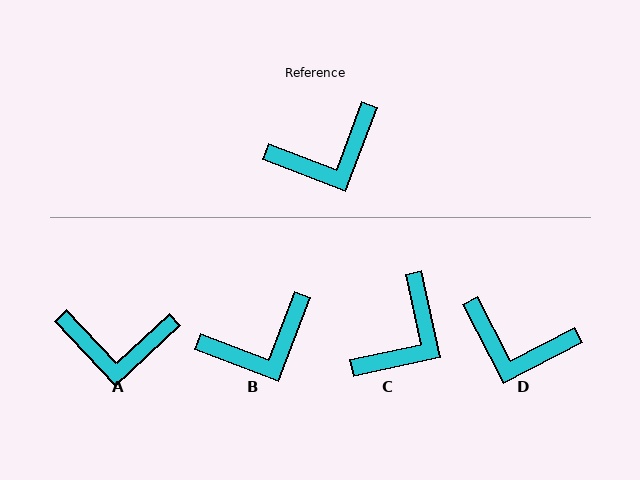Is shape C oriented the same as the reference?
No, it is off by about 33 degrees.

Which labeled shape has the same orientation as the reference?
B.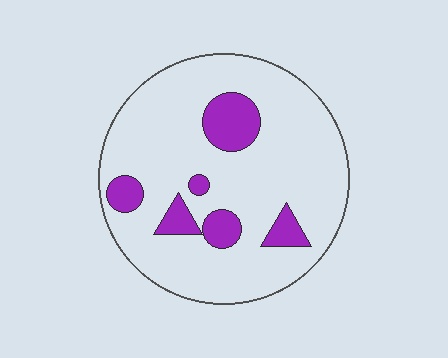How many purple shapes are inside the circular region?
6.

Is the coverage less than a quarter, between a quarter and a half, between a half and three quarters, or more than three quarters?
Less than a quarter.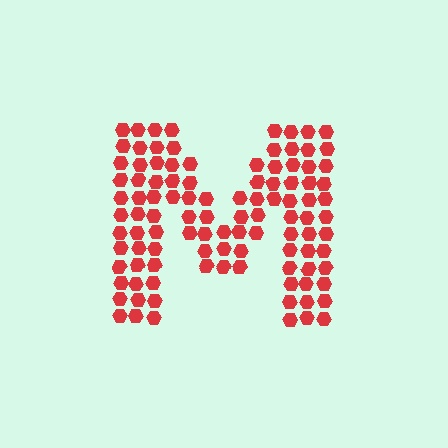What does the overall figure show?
The overall figure shows the letter M.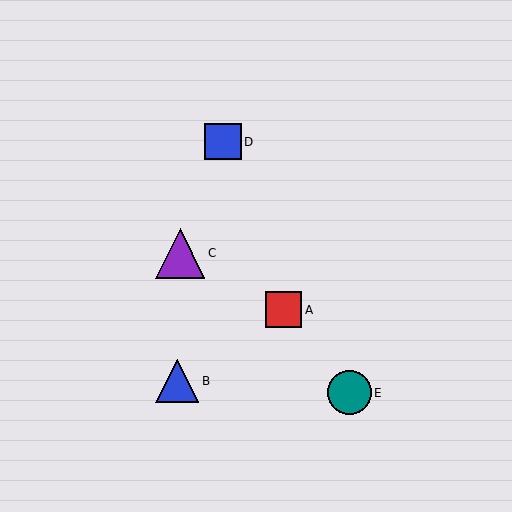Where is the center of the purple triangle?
The center of the purple triangle is at (180, 253).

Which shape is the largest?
The purple triangle (labeled C) is the largest.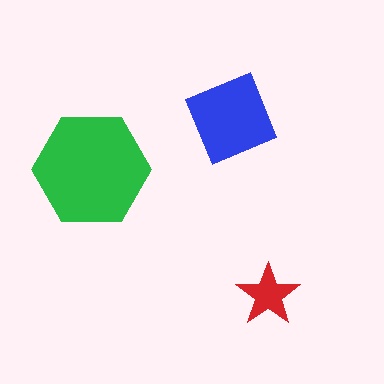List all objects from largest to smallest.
The green hexagon, the blue square, the red star.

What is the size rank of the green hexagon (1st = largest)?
1st.